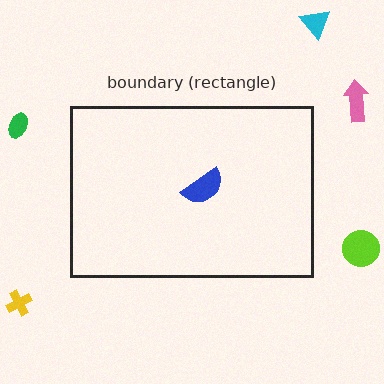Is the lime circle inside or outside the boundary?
Outside.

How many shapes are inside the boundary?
1 inside, 5 outside.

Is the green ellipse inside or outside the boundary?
Outside.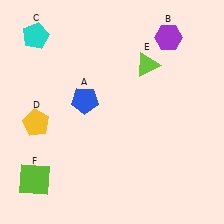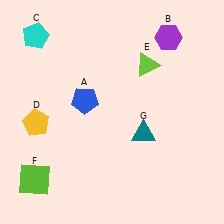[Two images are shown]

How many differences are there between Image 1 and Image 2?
There is 1 difference between the two images.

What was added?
A teal triangle (G) was added in Image 2.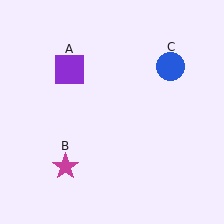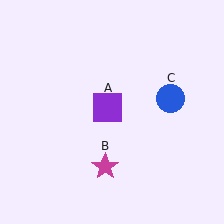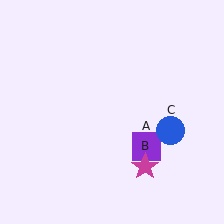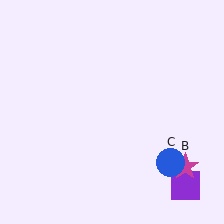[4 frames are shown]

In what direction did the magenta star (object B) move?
The magenta star (object B) moved right.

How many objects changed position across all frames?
3 objects changed position: purple square (object A), magenta star (object B), blue circle (object C).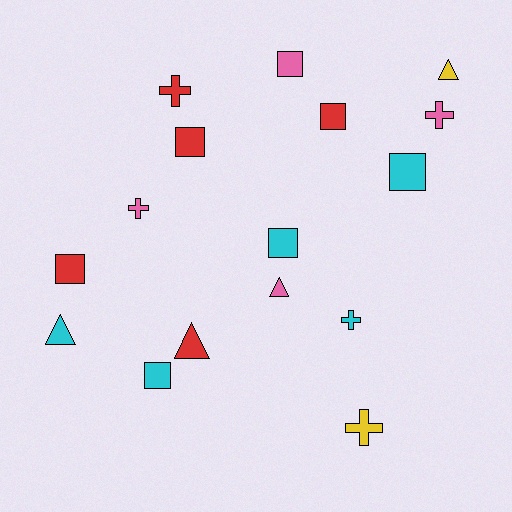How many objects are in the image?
There are 16 objects.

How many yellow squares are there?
There are no yellow squares.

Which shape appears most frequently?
Square, with 7 objects.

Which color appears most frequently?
Cyan, with 5 objects.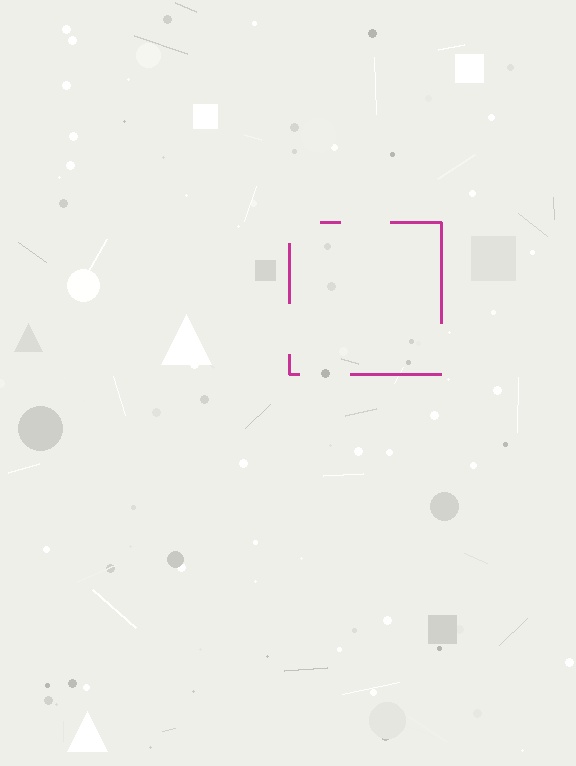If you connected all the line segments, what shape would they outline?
They would outline a square.